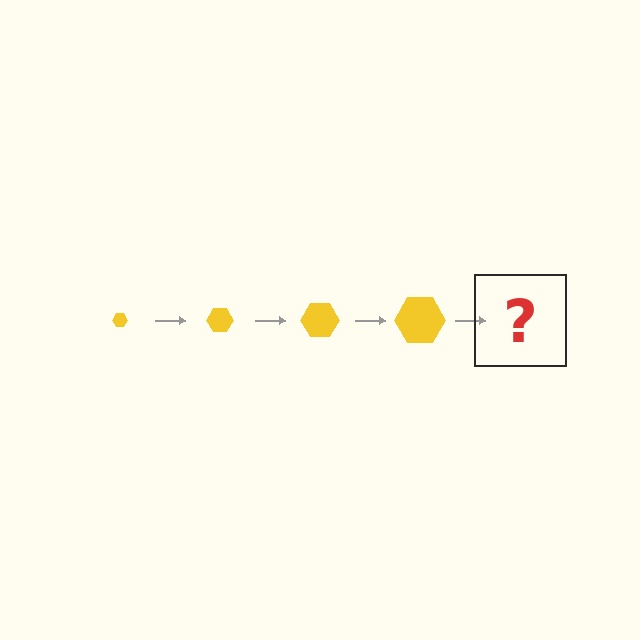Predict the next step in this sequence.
The next step is a yellow hexagon, larger than the previous one.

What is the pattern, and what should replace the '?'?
The pattern is that the hexagon gets progressively larger each step. The '?' should be a yellow hexagon, larger than the previous one.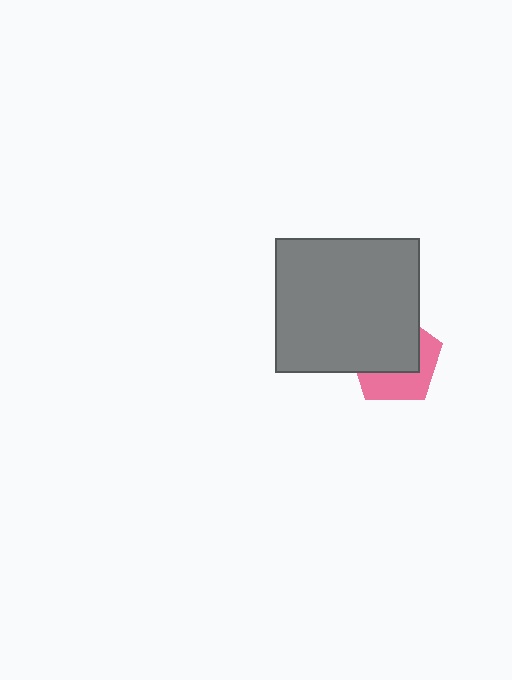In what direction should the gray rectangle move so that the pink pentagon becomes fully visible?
The gray rectangle should move toward the upper-left. That is the shortest direction to clear the overlap and leave the pink pentagon fully visible.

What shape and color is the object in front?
The object in front is a gray rectangle.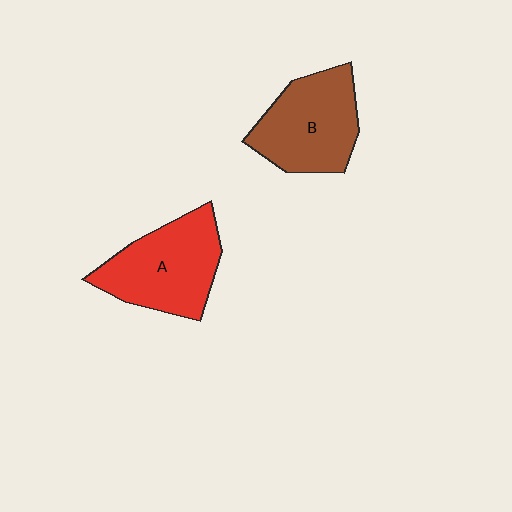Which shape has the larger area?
Shape A (red).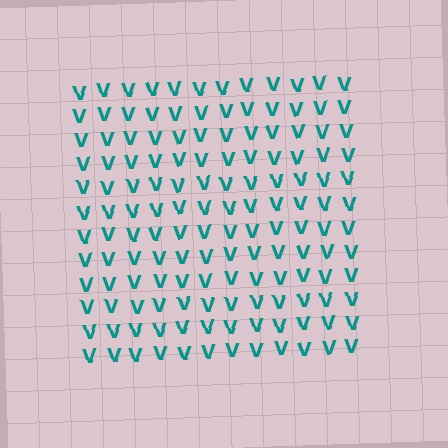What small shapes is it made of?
It is made of small letter V's.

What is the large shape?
The large shape is a square.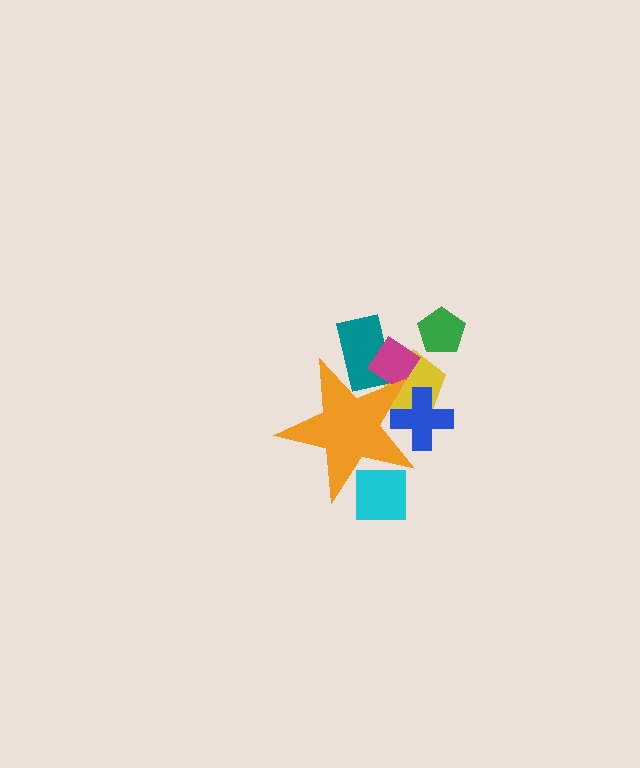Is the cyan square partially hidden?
Yes, the cyan square is partially hidden behind the orange star.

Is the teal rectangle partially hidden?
Yes, the teal rectangle is partially hidden behind the orange star.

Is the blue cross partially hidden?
Yes, the blue cross is partially hidden behind the orange star.